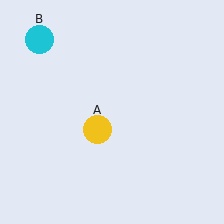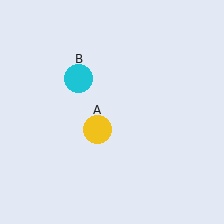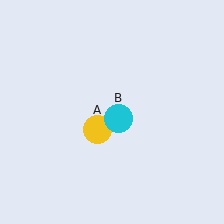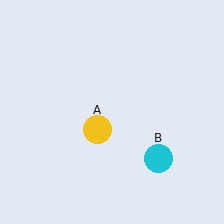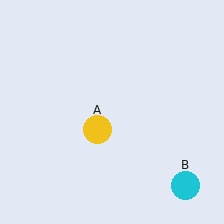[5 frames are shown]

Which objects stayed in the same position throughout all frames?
Yellow circle (object A) remained stationary.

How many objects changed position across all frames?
1 object changed position: cyan circle (object B).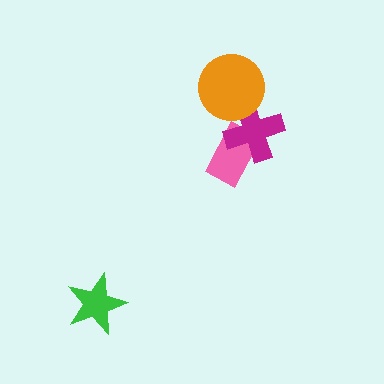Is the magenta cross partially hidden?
Yes, it is partially covered by another shape.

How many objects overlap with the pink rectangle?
1 object overlaps with the pink rectangle.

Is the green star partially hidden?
No, no other shape covers it.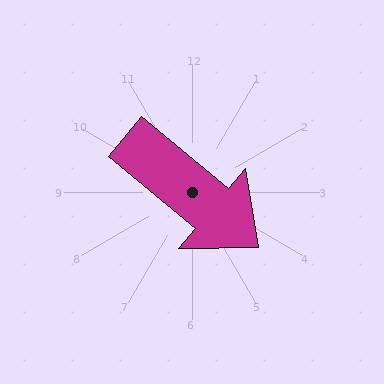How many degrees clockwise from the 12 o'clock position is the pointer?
Approximately 130 degrees.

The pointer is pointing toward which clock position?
Roughly 4 o'clock.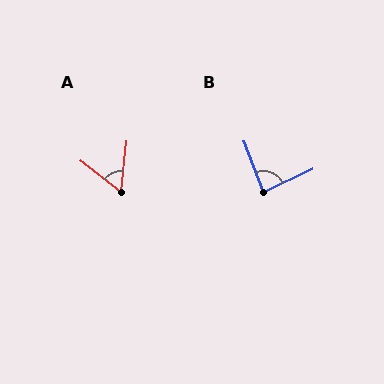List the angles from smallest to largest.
A (59°), B (85°).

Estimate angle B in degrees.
Approximately 85 degrees.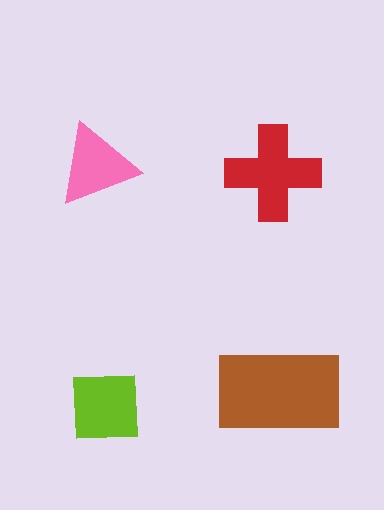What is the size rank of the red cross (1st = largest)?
2nd.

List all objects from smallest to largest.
The pink triangle, the lime square, the red cross, the brown rectangle.